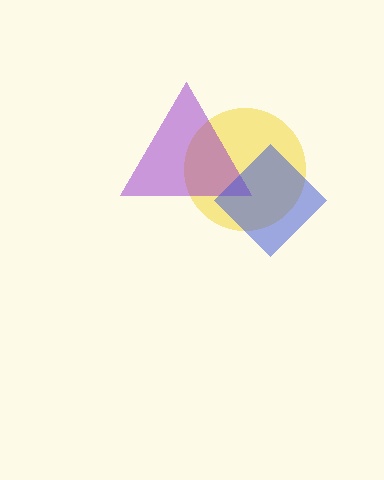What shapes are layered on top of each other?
The layered shapes are: a yellow circle, a purple triangle, a blue diamond.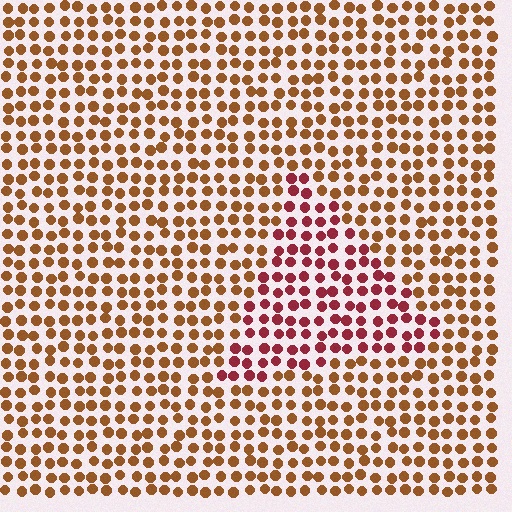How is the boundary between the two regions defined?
The boundary is defined purely by a slight shift in hue (about 38 degrees). Spacing, size, and orientation are identical on both sides.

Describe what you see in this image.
The image is filled with small brown elements in a uniform arrangement. A triangle-shaped region is visible where the elements are tinted to a slightly different hue, forming a subtle color boundary.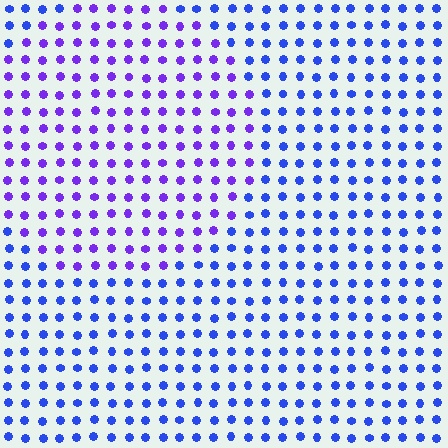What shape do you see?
I see a circle.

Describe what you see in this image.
The image is filled with small blue elements in a uniform arrangement. A circle-shaped region is visible where the elements are tinted to a slightly different hue, forming a subtle color boundary.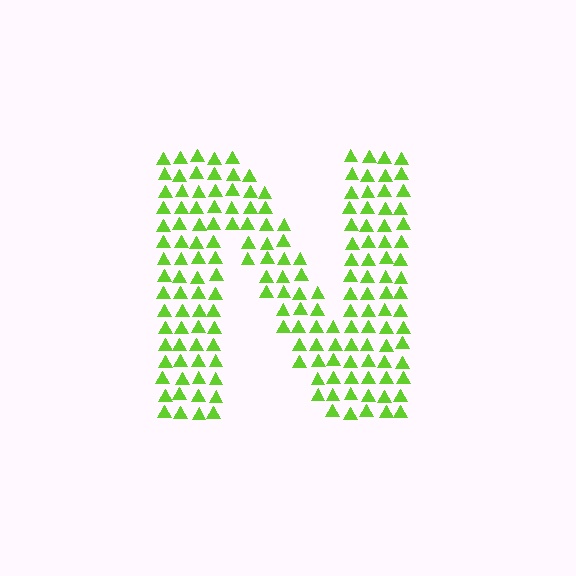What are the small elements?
The small elements are triangles.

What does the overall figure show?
The overall figure shows the letter N.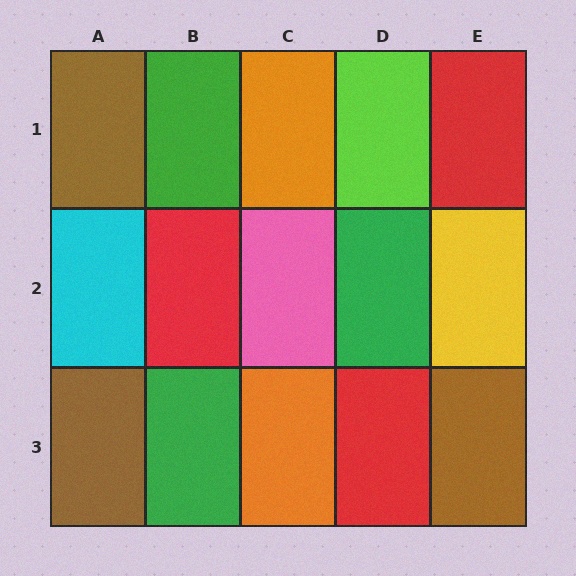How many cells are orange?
2 cells are orange.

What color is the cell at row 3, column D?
Red.